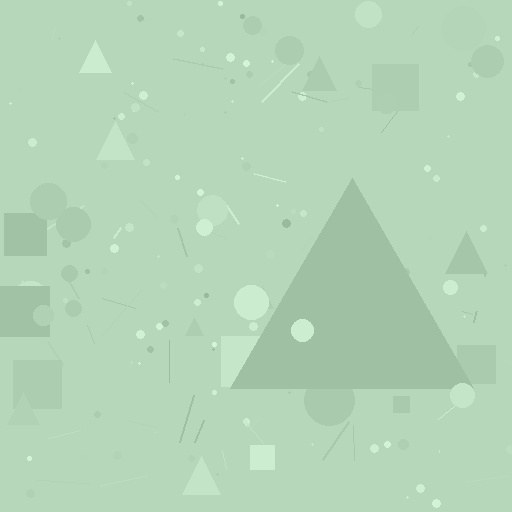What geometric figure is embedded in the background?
A triangle is embedded in the background.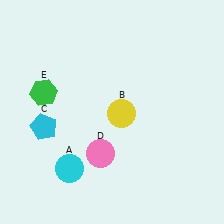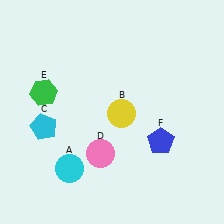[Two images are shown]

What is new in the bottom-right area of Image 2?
A blue pentagon (F) was added in the bottom-right area of Image 2.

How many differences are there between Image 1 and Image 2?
There is 1 difference between the two images.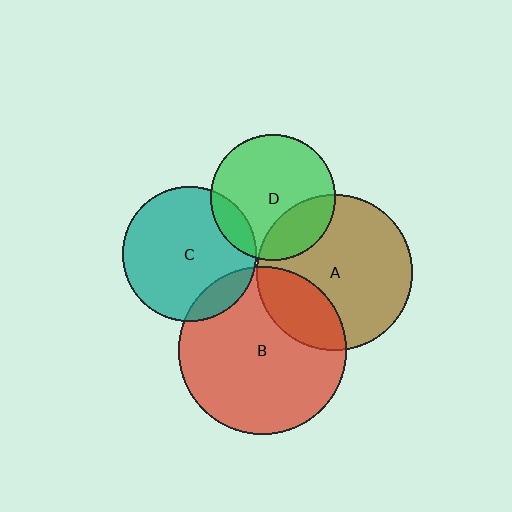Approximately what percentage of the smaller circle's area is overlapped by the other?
Approximately 15%.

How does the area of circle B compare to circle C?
Approximately 1.6 times.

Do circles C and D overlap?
Yes.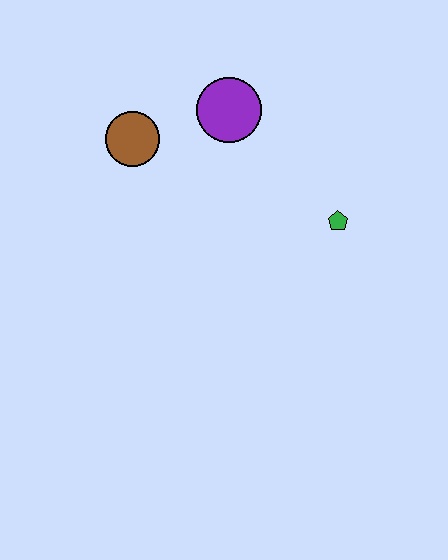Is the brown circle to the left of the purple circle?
Yes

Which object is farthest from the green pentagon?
The brown circle is farthest from the green pentagon.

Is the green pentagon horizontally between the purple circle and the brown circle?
No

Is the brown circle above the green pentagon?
Yes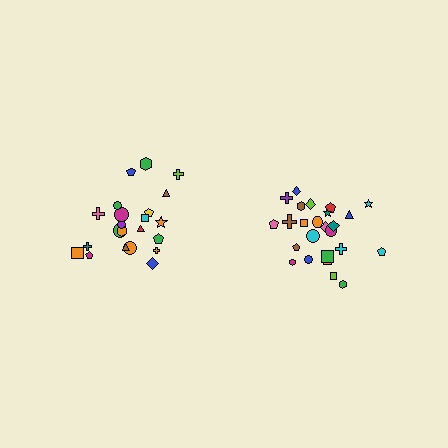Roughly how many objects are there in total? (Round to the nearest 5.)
Roughly 45 objects in total.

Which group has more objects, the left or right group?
The right group.